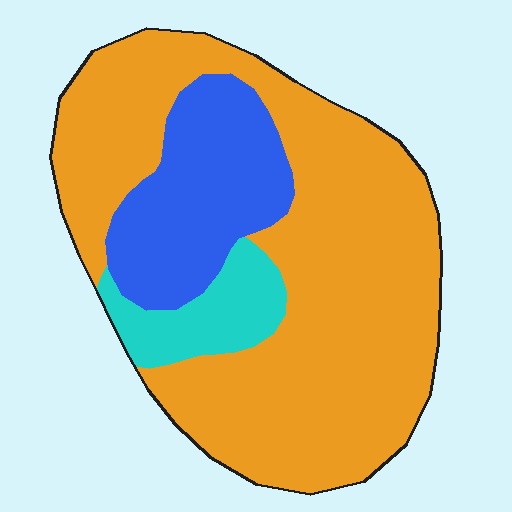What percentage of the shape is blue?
Blue takes up about one fifth (1/5) of the shape.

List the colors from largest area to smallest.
From largest to smallest: orange, blue, cyan.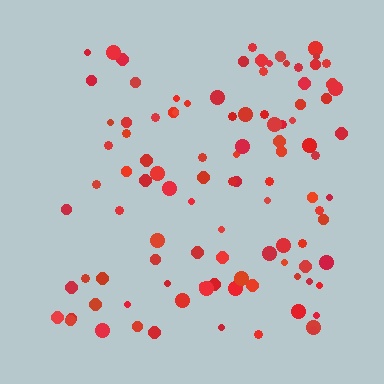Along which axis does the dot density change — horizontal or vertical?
Horizontal.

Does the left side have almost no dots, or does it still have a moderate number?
Still a moderate number, just noticeably fewer than the right.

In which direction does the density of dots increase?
From left to right, with the right side densest.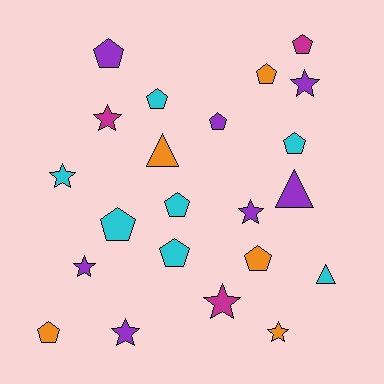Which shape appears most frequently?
Pentagon, with 11 objects.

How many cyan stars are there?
There is 1 cyan star.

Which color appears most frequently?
Cyan, with 7 objects.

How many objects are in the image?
There are 22 objects.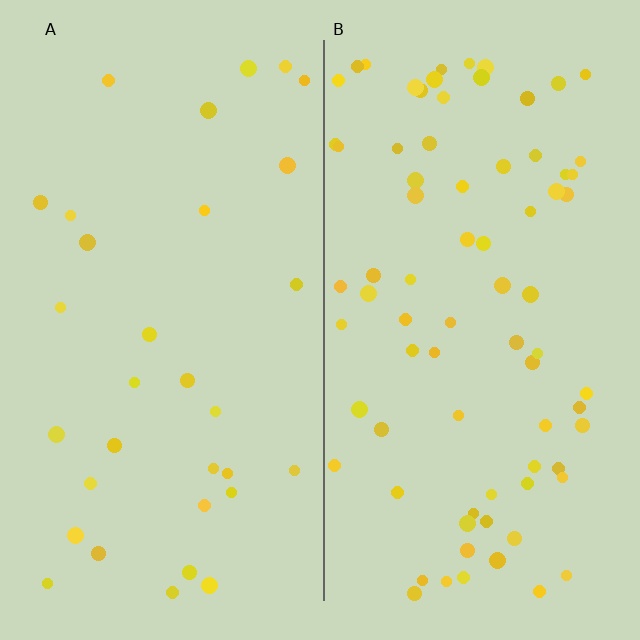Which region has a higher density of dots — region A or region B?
B (the right).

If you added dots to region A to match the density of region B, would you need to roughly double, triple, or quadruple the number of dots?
Approximately double.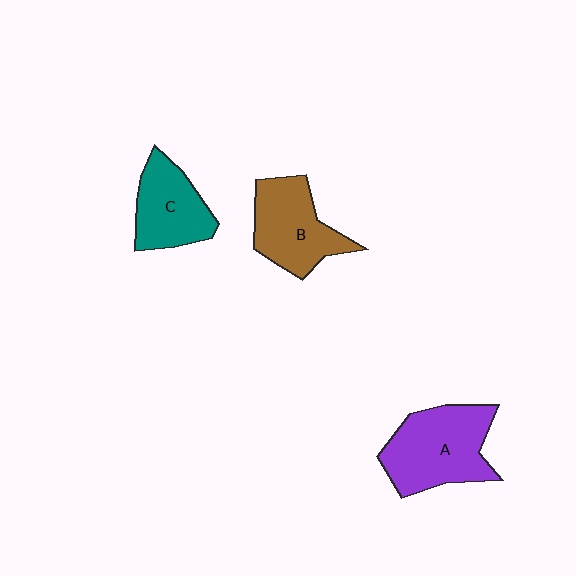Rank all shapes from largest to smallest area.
From largest to smallest: A (purple), B (brown), C (teal).